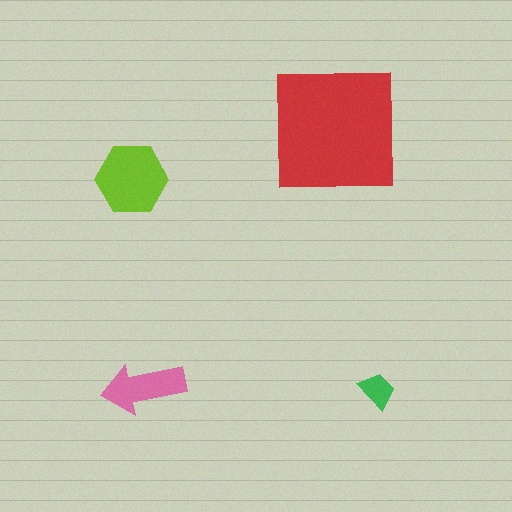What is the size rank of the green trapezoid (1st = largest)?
4th.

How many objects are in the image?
There are 4 objects in the image.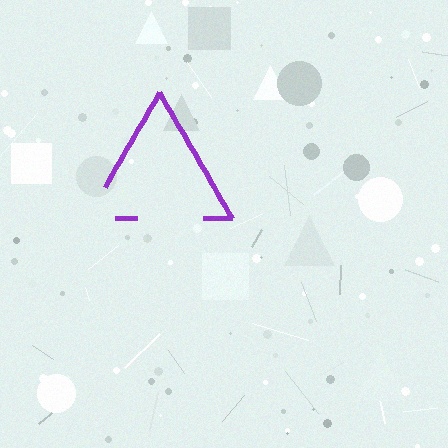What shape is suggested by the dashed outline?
The dashed outline suggests a triangle.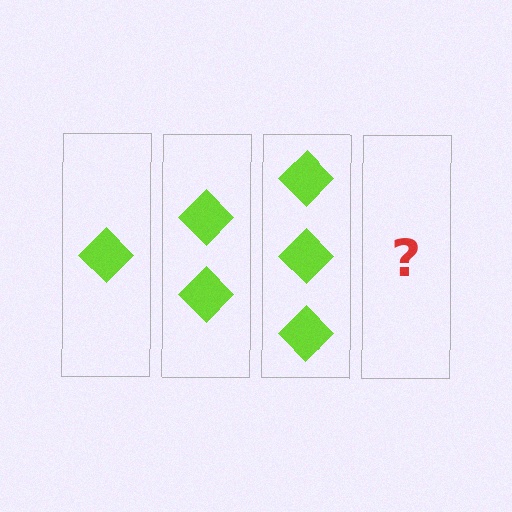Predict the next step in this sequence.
The next step is 4 diamonds.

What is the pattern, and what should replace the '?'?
The pattern is that each step adds one more diamond. The '?' should be 4 diamonds.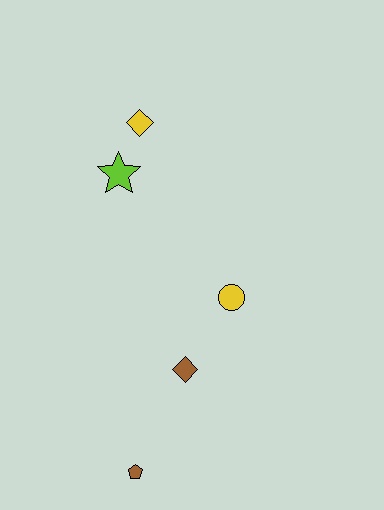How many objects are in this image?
There are 5 objects.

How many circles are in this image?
There is 1 circle.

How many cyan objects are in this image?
There are no cyan objects.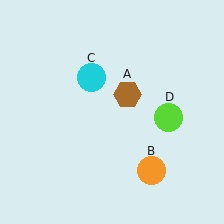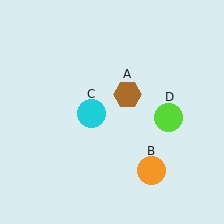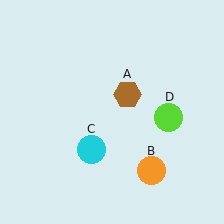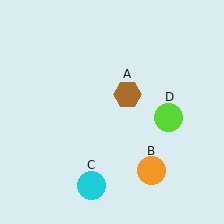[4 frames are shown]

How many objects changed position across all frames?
1 object changed position: cyan circle (object C).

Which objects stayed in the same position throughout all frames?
Brown hexagon (object A) and orange circle (object B) and lime circle (object D) remained stationary.